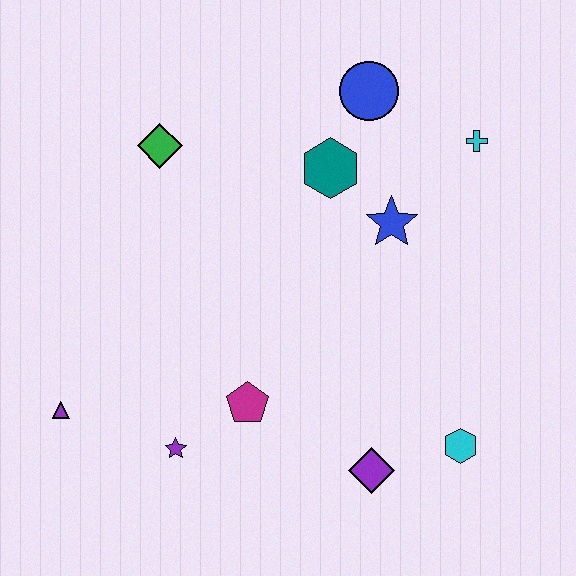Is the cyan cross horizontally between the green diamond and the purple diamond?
No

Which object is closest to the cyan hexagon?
The purple diamond is closest to the cyan hexagon.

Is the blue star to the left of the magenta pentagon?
No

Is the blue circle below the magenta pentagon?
No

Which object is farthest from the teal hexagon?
The purple triangle is farthest from the teal hexagon.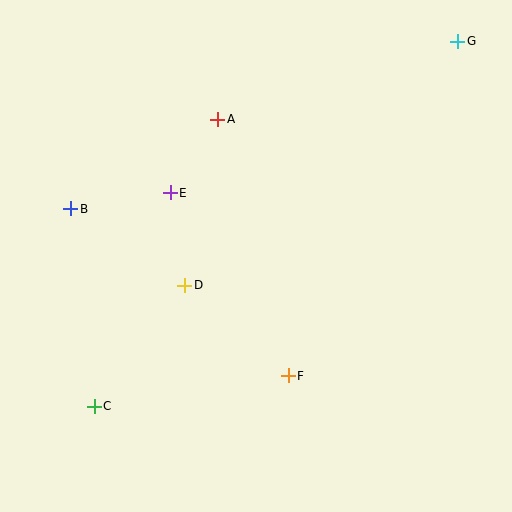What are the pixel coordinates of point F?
Point F is at (288, 376).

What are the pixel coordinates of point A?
Point A is at (218, 119).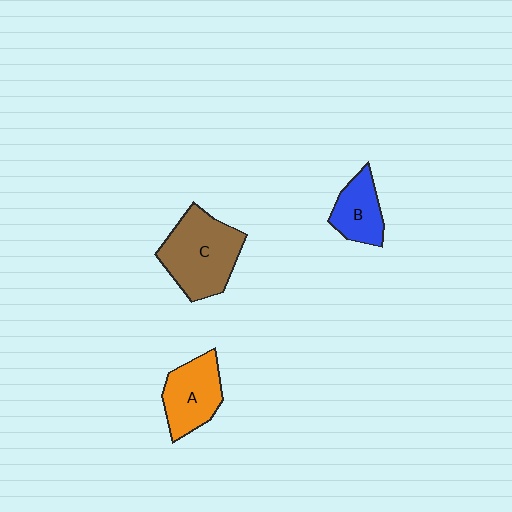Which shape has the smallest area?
Shape B (blue).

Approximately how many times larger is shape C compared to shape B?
Approximately 1.8 times.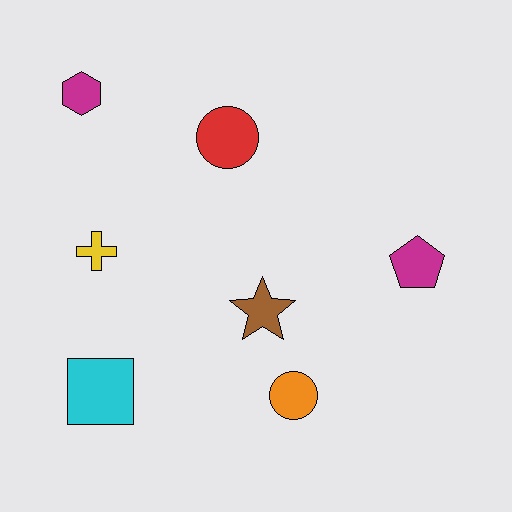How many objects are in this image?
There are 7 objects.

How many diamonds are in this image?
There are no diamonds.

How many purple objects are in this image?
There are no purple objects.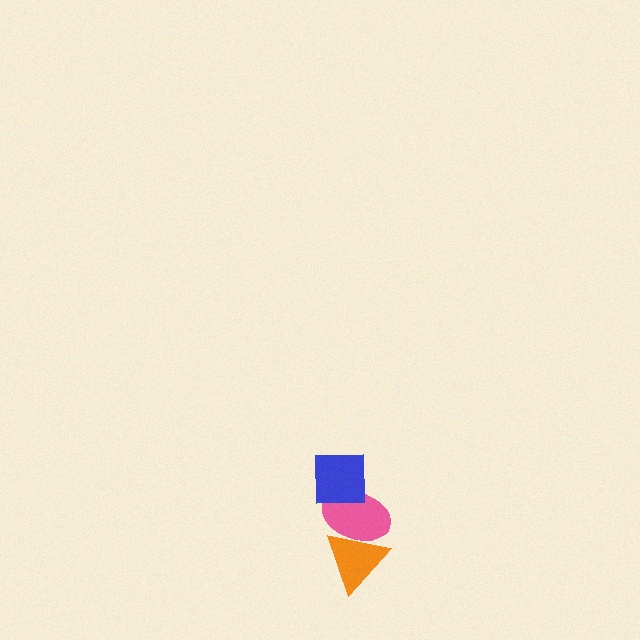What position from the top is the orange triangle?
The orange triangle is 3rd from the top.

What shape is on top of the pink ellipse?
The blue square is on top of the pink ellipse.